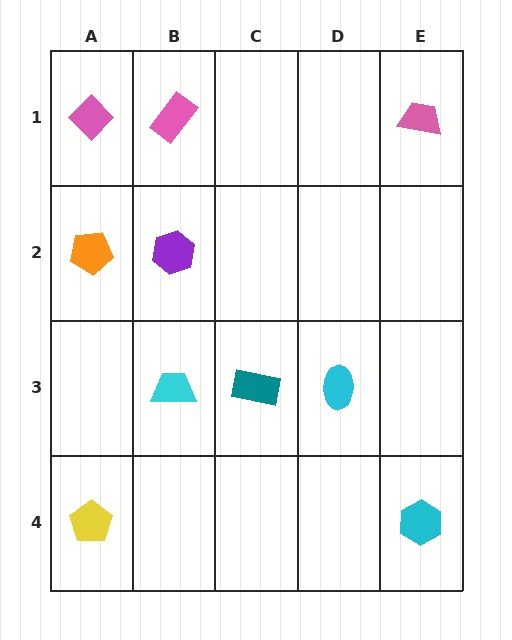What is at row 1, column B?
A pink rectangle.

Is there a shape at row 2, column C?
No, that cell is empty.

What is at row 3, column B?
A cyan trapezoid.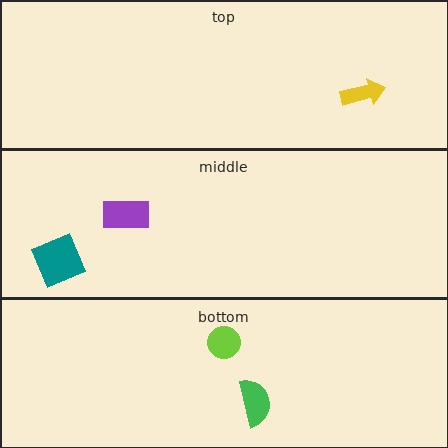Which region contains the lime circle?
The bottom region.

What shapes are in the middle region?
The teal square, the purple rectangle.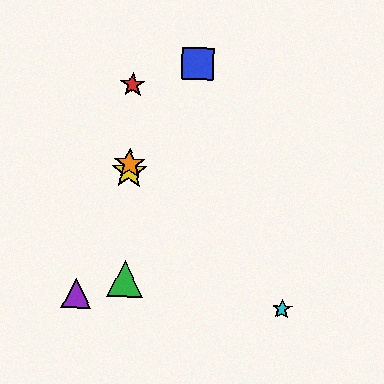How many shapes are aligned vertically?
4 shapes (the red star, the green triangle, the yellow star, the orange star) are aligned vertically.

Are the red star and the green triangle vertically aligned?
Yes, both are at x≈133.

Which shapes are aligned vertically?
The red star, the green triangle, the yellow star, the orange star are aligned vertically.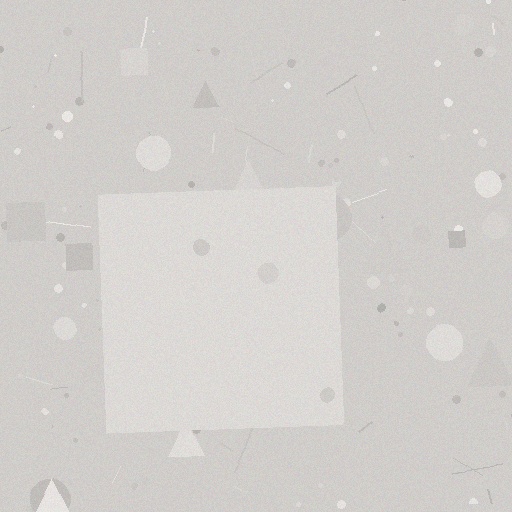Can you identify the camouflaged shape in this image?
The camouflaged shape is a square.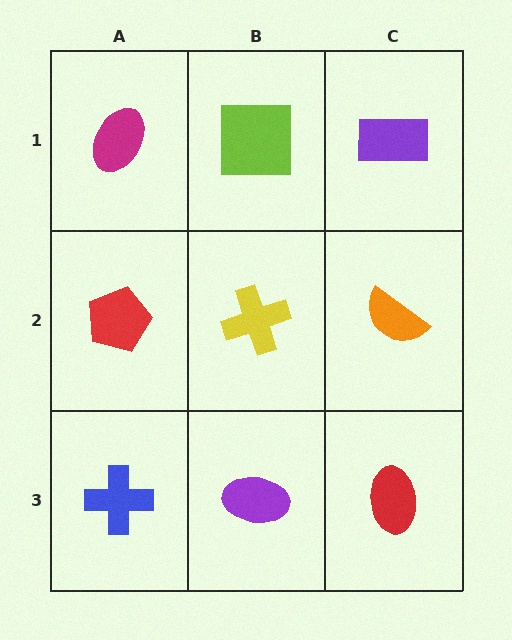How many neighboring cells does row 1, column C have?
2.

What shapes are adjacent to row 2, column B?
A lime square (row 1, column B), a purple ellipse (row 3, column B), a red pentagon (row 2, column A), an orange semicircle (row 2, column C).